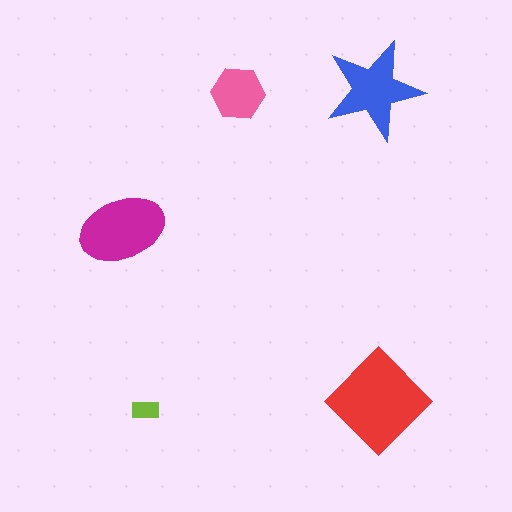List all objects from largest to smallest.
The red diamond, the magenta ellipse, the blue star, the pink hexagon, the lime rectangle.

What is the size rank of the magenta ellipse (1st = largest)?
2nd.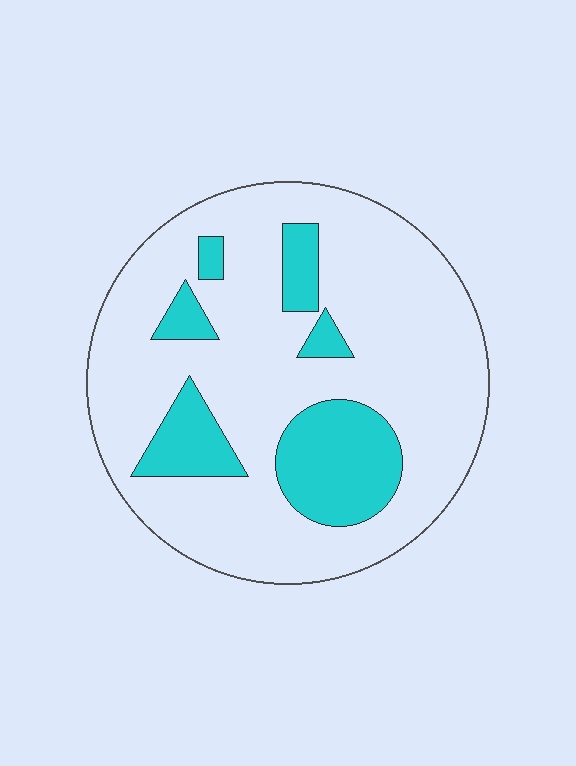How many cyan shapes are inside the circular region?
6.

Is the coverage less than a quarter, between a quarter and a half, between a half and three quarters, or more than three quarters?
Less than a quarter.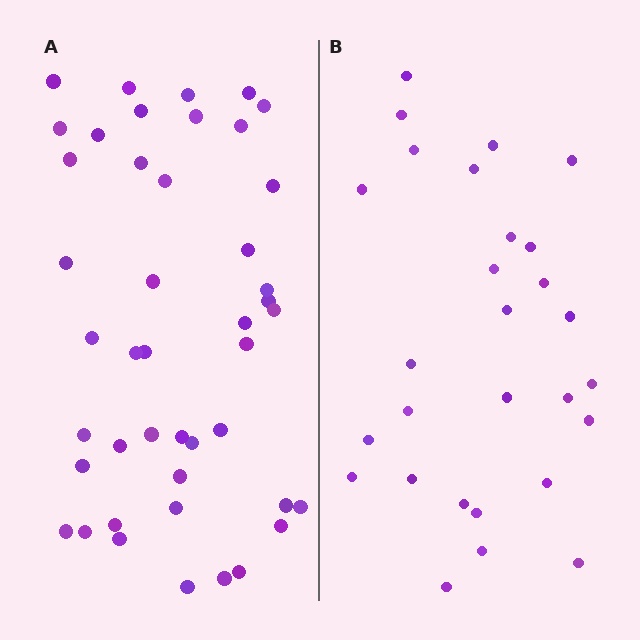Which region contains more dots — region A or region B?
Region A (the left region) has more dots.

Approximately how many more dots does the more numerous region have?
Region A has approximately 15 more dots than region B.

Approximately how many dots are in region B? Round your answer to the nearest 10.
About 30 dots. (The exact count is 28, which rounds to 30.)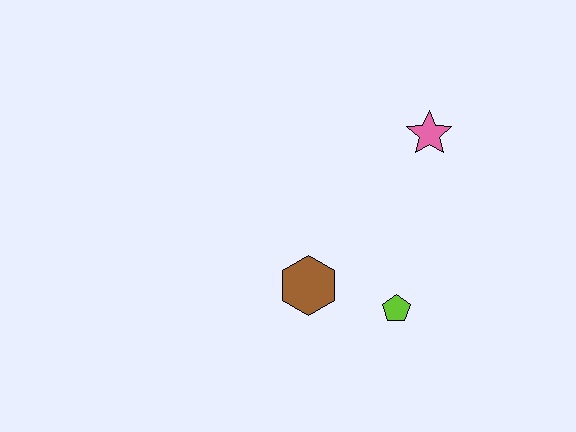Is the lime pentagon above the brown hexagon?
No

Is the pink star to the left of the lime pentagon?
No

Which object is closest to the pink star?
The lime pentagon is closest to the pink star.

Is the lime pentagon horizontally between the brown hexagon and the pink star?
Yes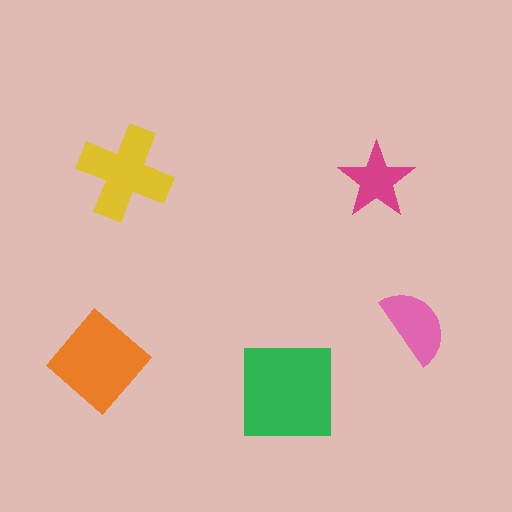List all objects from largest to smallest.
The green square, the orange diamond, the yellow cross, the pink semicircle, the magenta star.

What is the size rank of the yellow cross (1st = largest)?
3rd.